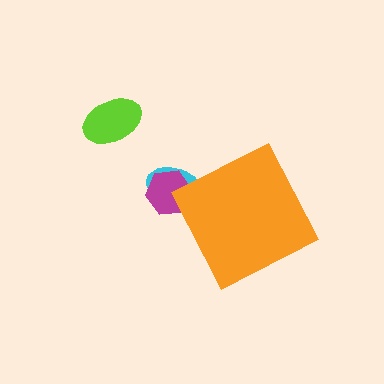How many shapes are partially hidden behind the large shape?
2 shapes are partially hidden.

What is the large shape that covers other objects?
An orange diamond.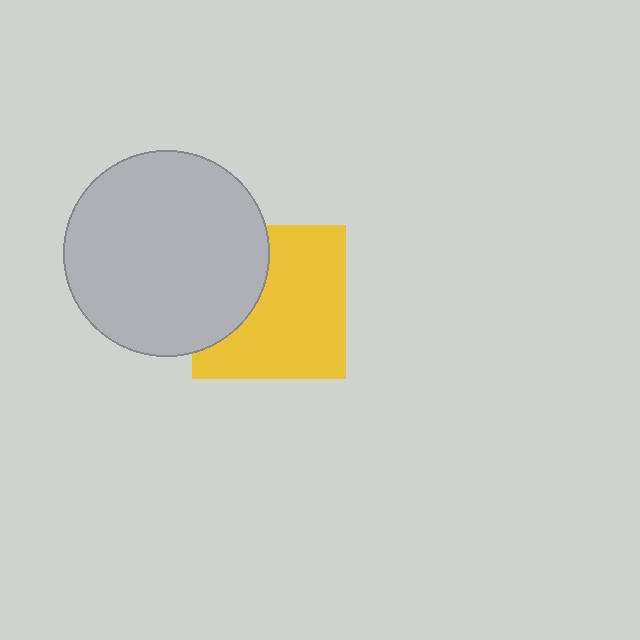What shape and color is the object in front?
The object in front is a light gray circle.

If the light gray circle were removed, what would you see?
You would see the complete yellow square.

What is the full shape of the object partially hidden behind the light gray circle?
The partially hidden object is a yellow square.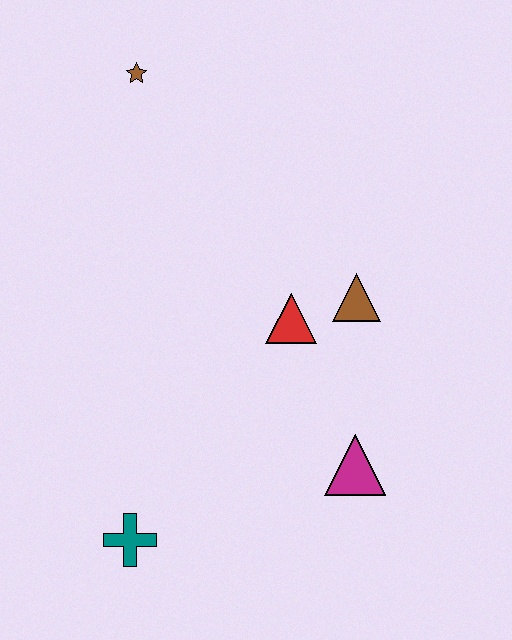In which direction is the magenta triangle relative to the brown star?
The magenta triangle is below the brown star.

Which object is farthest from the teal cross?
The brown star is farthest from the teal cross.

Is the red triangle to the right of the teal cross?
Yes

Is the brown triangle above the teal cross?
Yes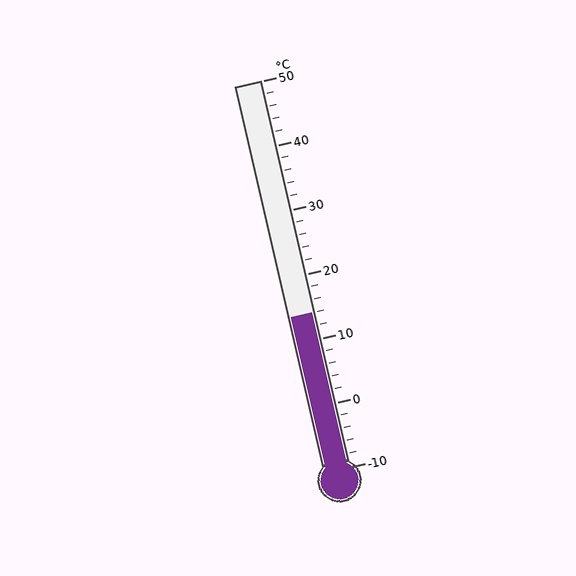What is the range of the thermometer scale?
The thermometer scale ranges from -10°C to 50°C.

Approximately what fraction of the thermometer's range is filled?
The thermometer is filled to approximately 40% of its range.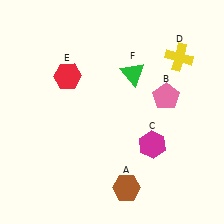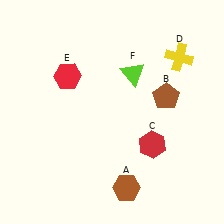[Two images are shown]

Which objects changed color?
B changed from pink to brown. C changed from magenta to red. F changed from green to lime.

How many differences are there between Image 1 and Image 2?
There are 3 differences between the two images.